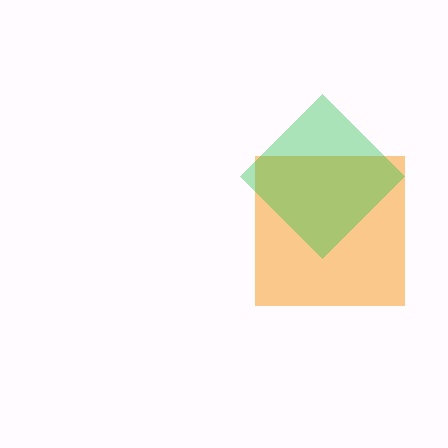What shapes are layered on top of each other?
The layered shapes are: an orange square, a green diamond.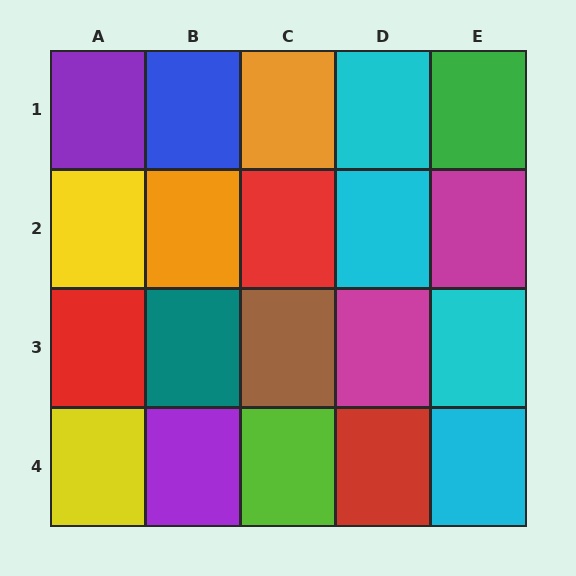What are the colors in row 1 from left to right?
Purple, blue, orange, cyan, green.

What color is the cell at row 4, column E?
Cyan.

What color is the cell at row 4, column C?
Lime.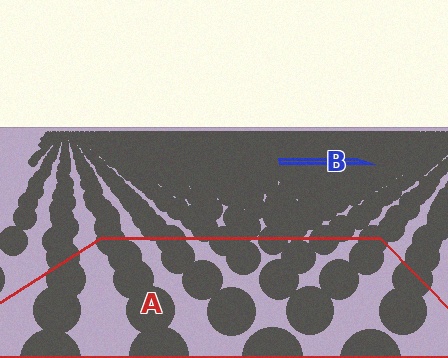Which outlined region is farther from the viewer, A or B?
Region B is farther from the viewer — the texture elements inside it appear smaller and more densely packed.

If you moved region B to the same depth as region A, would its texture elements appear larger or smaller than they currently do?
They would appear larger. At a closer depth, the same texture elements are projected at a bigger on-screen size.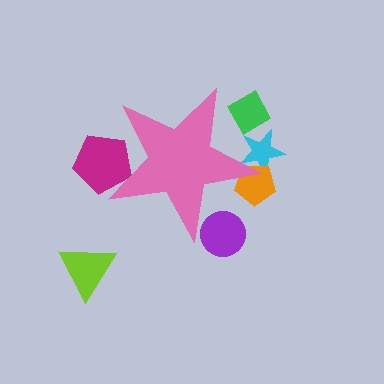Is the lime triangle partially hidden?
No, the lime triangle is fully visible.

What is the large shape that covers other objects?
A pink star.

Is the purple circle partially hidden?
Yes, the purple circle is partially hidden behind the pink star.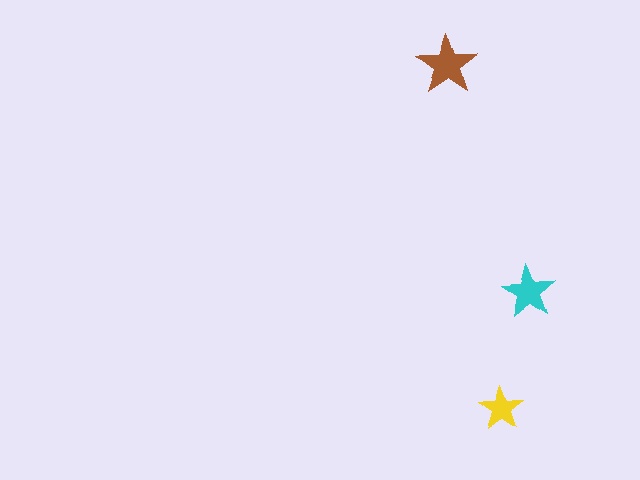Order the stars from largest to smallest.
the brown one, the cyan one, the yellow one.